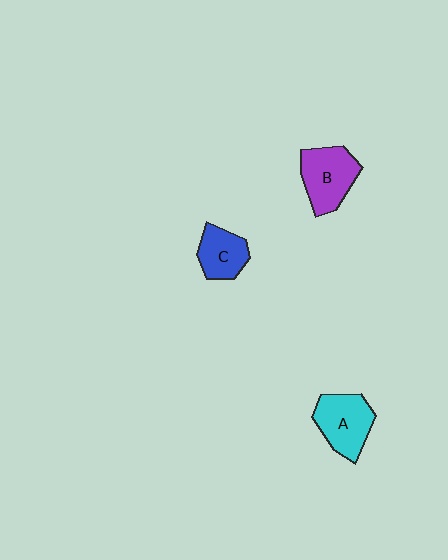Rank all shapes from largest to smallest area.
From largest to smallest: B (purple), A (cyan), C (blue).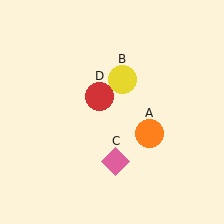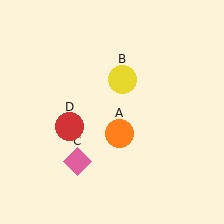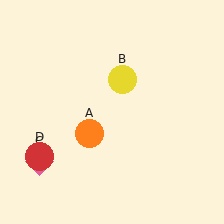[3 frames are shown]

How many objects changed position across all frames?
3 objects changed position: orange circle (object A), pink diamond (object C), red circle (object D).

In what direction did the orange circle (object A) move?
The orange circle (object A) moved left.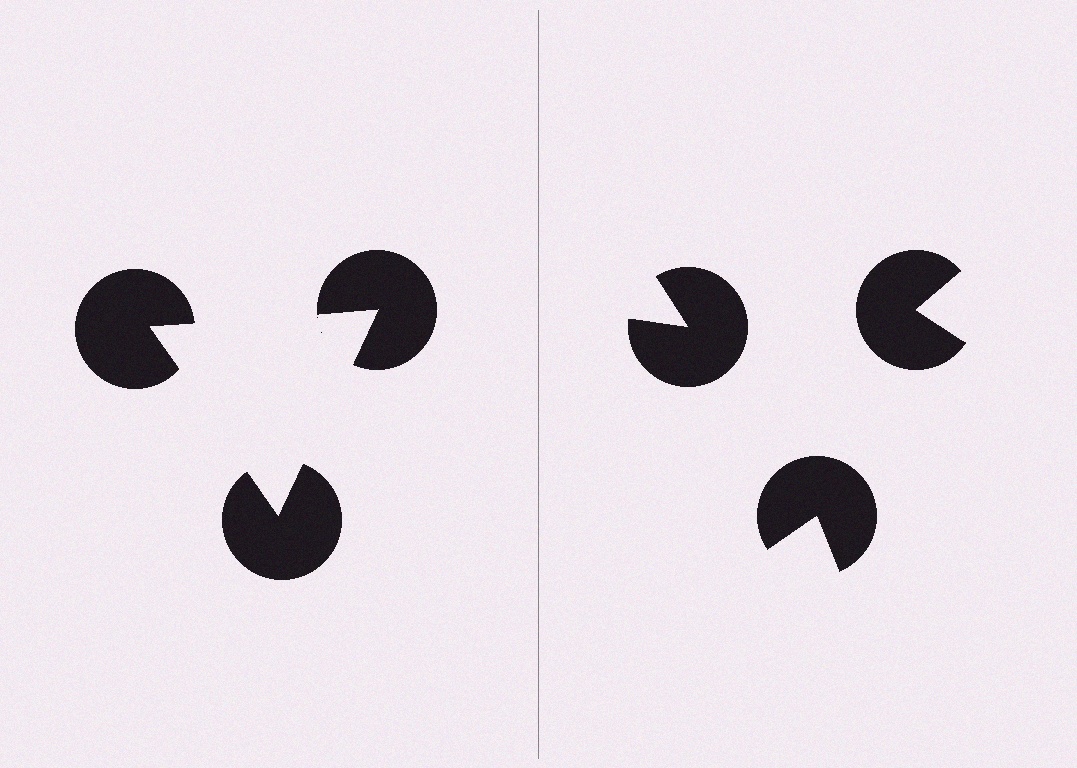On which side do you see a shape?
An illusory triangle appears on the left side. On the right side the wedge cuts are rotated, so no coherent shape forms.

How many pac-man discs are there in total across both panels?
6 — 3 on each side.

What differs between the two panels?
The pac-man discs are positioned identically on both sides; only the wedge orientations differ. On the left they align to a triangle; on the right they are misaligned.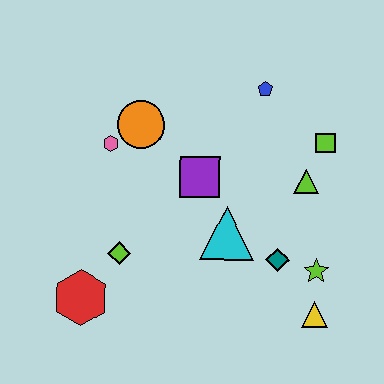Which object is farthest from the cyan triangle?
The red hexagon is farthest from the cyan triangle.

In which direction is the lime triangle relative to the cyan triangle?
The lime triangle is to the right of the cyan triangle.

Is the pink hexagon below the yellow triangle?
No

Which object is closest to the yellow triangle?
The lime star is closest to the yellow triangle.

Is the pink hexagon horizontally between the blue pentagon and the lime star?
No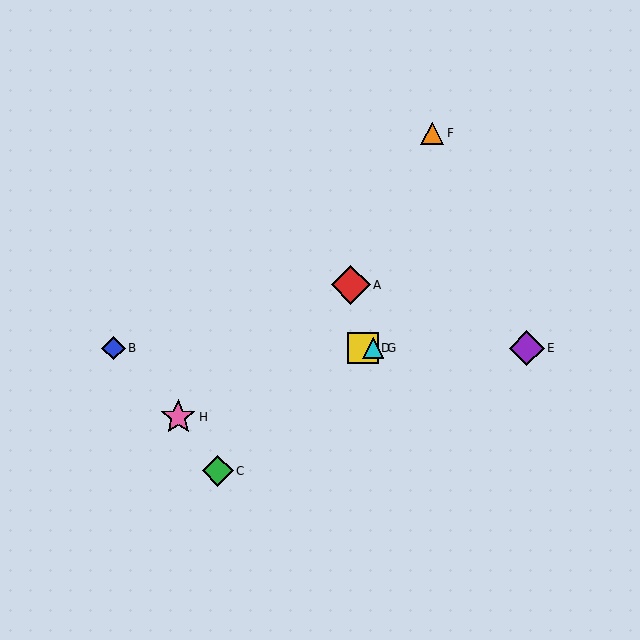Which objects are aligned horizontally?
Objects B, D, E, G are aligned horizontally.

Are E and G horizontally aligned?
Yes, both are at y≈348.